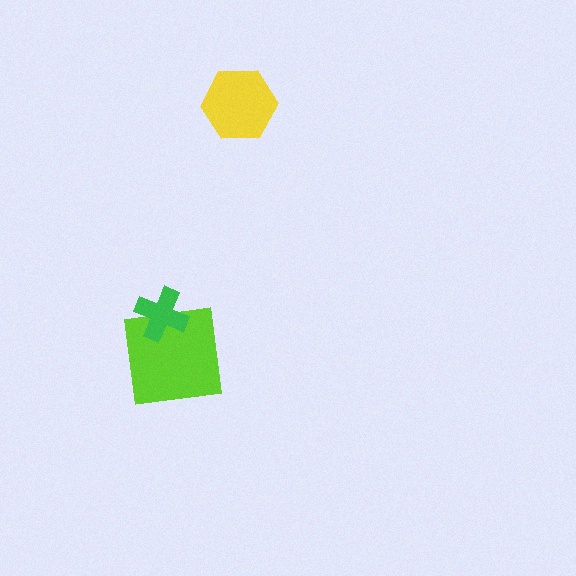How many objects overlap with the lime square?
1 object overlaps with the lime square.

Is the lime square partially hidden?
Yes, it is partially covered by another shape.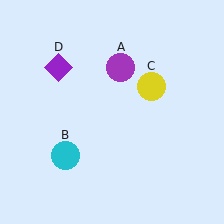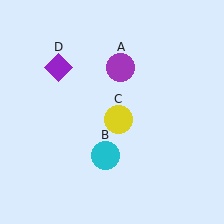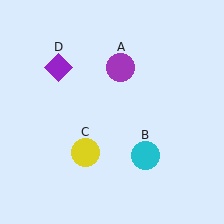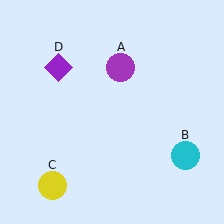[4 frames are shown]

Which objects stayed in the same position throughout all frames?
Purple circle (object A) and purple diamond (object D) remained stationary.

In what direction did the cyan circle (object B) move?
The cyan circle (object B) moved right.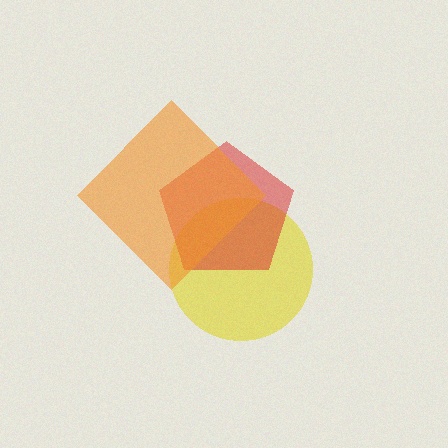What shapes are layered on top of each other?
The layered shapes are: a yellow circle, a red pentagon, an orange diamond.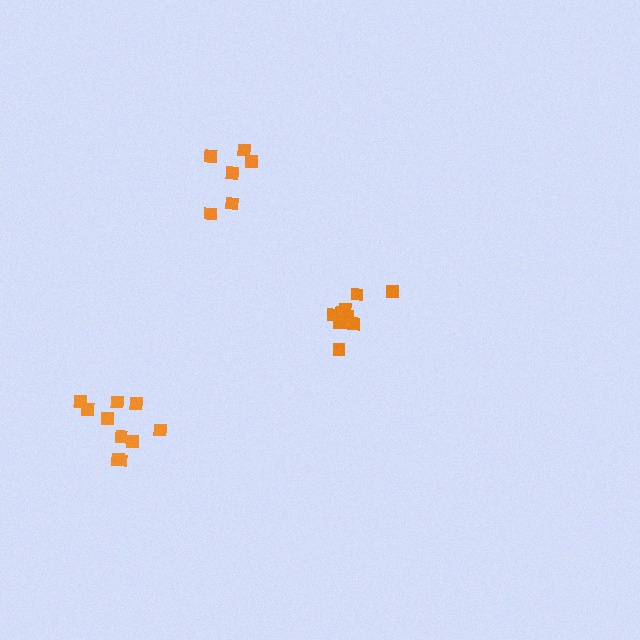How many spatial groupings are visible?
There are 3 spatial groupings.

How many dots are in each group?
Group 1: 10 dots, Group 2: 6 dots, Group 3: 10 dots (26 total).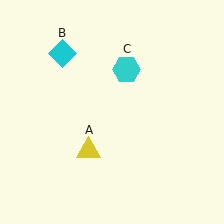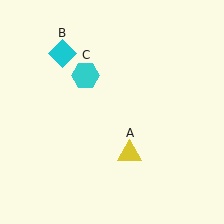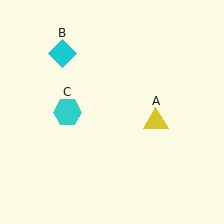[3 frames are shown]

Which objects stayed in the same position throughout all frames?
Cyan diamond (object B) remained stationary.